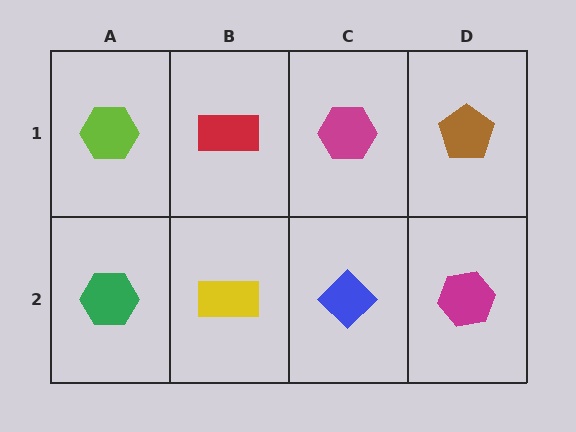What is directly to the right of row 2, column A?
A yellow rectangle.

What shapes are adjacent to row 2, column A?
A lime hexagon (row 1, column A), a yellow rectangle (row 2, column B).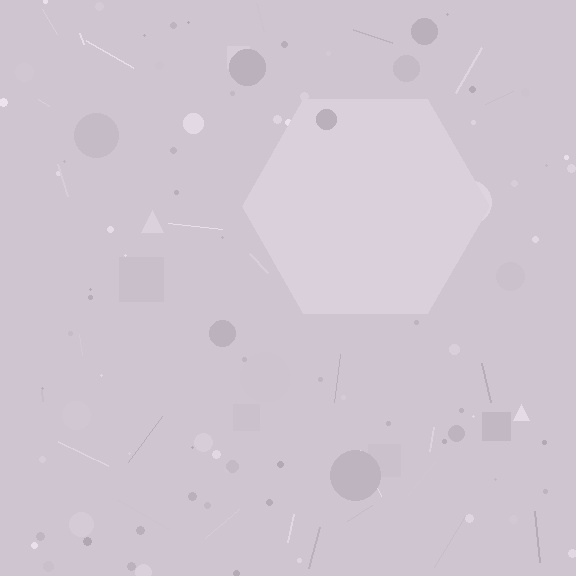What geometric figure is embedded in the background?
A hexagon is embedded in the background.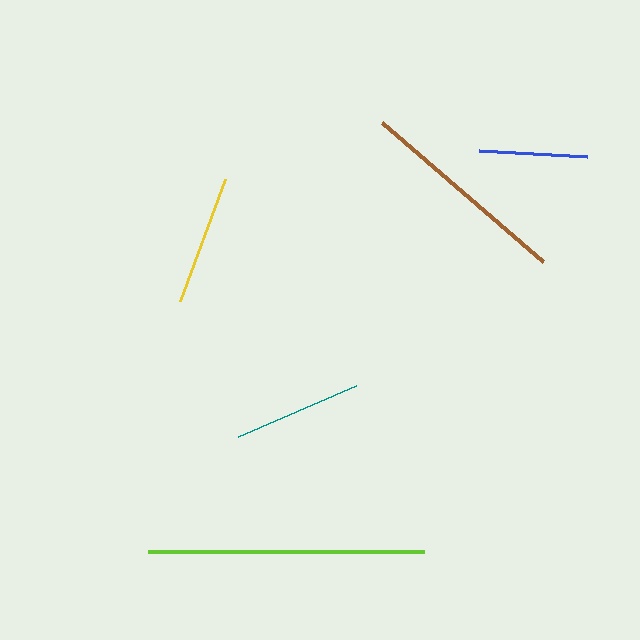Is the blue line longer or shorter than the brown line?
The brown line is longer than the blue line.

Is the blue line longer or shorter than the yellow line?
The yellow line is longer than the blue line.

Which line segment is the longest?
The lime line is the longest at approximately 277 pixels.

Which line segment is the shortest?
The blue line is the shortest at approximately 108 pixels.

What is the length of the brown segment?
The brown segment is approximately 213 pixels long.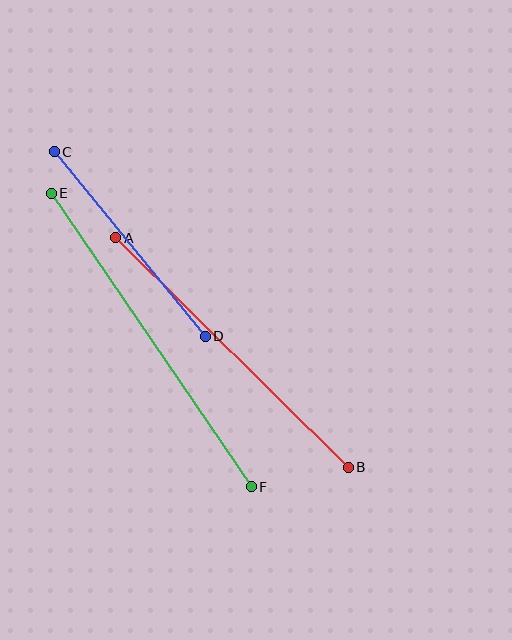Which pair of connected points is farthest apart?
Points E and F are farthest apart.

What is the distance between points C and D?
The distance is approximately 238 pixels.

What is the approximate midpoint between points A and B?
The midpoint is at approximately (232, 353) pixels.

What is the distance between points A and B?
The distance is approximately 327 pixels.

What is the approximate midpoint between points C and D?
The midpoint is at approximately (130, 244) pixels.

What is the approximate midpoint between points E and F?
The midpoint is at approximately (151, 340) pixels.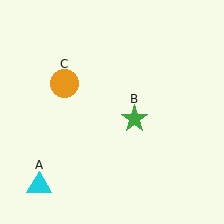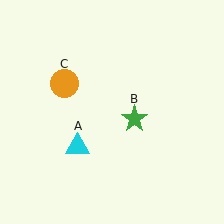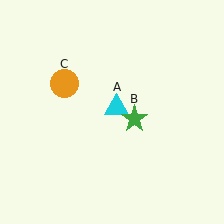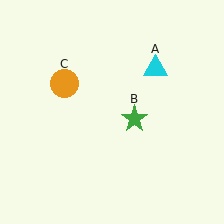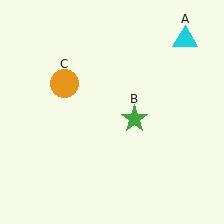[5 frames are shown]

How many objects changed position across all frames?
1 object changed position: cyan triangle (object A).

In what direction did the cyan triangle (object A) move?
The cyan triangle (object A) moved up and to the right.